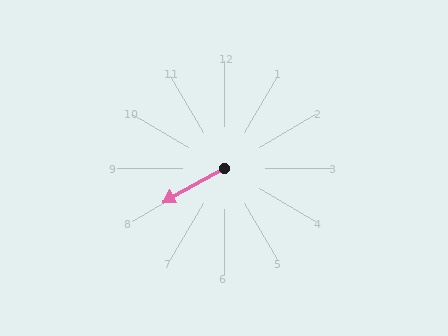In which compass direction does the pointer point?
Southwest.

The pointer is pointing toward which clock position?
Roughly 8 o'clock.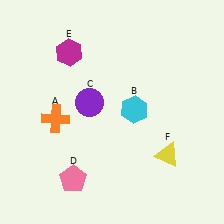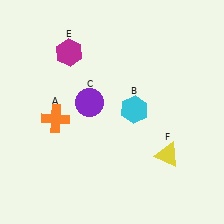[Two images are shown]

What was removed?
The pink pentagon (D) was removed in Image 2.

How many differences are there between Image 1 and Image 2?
There is 1 difference between the two images.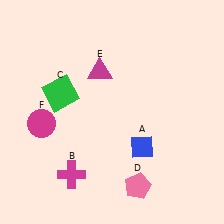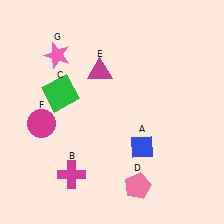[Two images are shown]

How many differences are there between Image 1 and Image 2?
There is 1 difference between the two images.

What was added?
A pink star (G) was added in Image 2.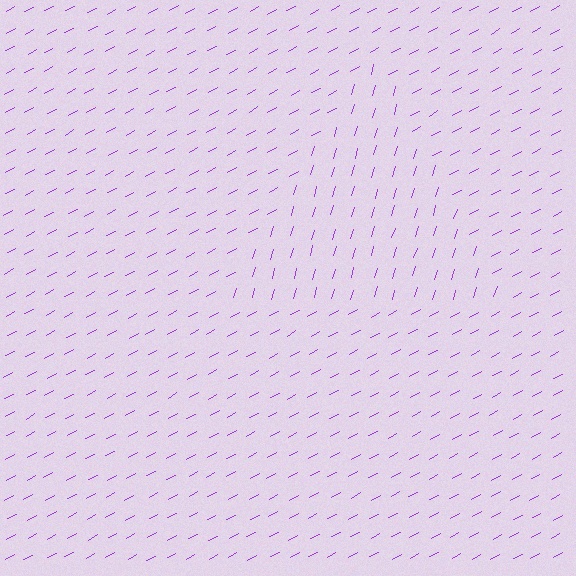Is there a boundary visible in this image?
Yes, there is a texture boundary formed by a change in line orientation.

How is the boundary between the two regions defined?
The boundary is defined purely by a change in line orientation (approximately 45 degrees difference). All lines are the same color and thickness.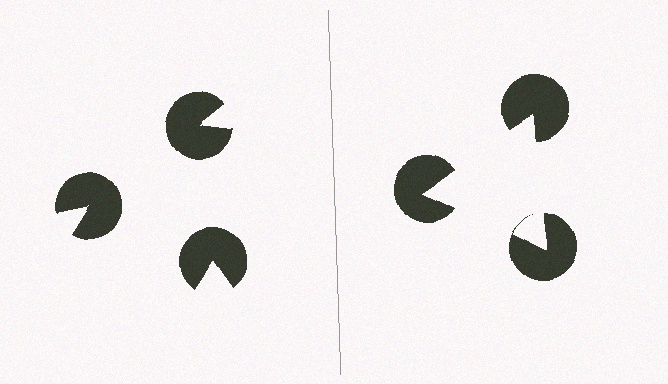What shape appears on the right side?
An illusory triangle.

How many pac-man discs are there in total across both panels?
6 — 3 on each side.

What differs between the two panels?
The pac-man discs are positioned identically on both sides; only the wedge orientations differ. On the right they align to a triangle; on the left they are misaligned.